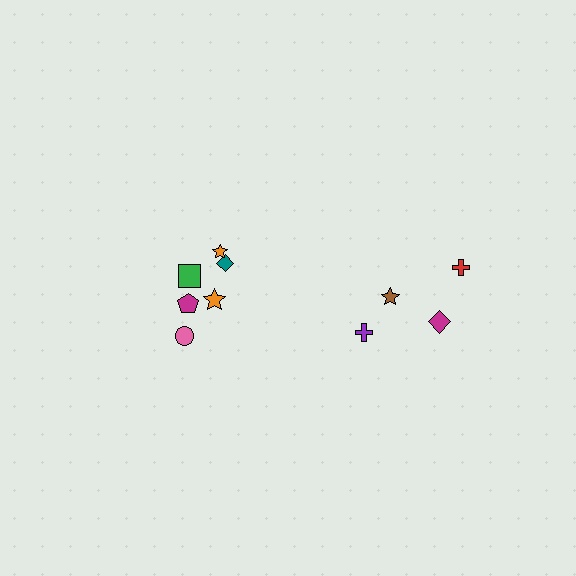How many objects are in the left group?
There are 6 objects.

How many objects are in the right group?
There are 4 objects.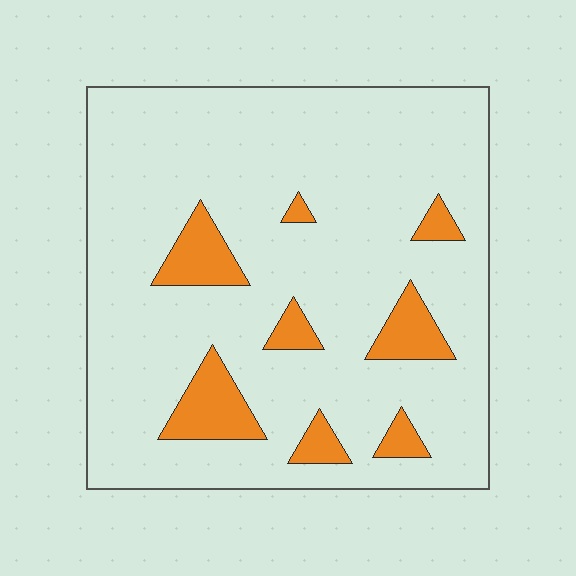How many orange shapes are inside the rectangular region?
8.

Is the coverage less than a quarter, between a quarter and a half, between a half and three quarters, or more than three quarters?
Less than a quarter.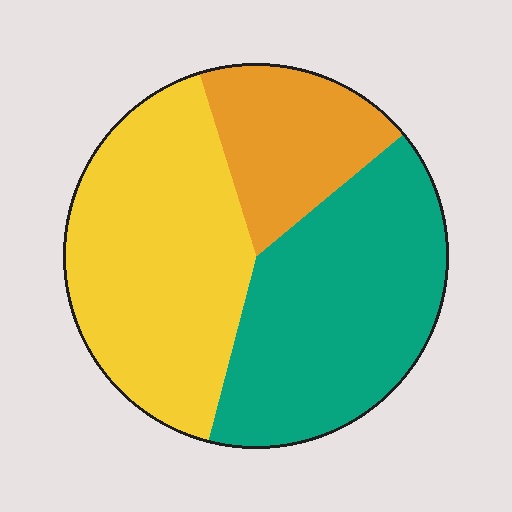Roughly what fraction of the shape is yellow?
Yellow covers 41% of the shape.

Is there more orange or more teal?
Teal.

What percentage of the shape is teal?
Teal takes up about two fifths (2/5) of the shape.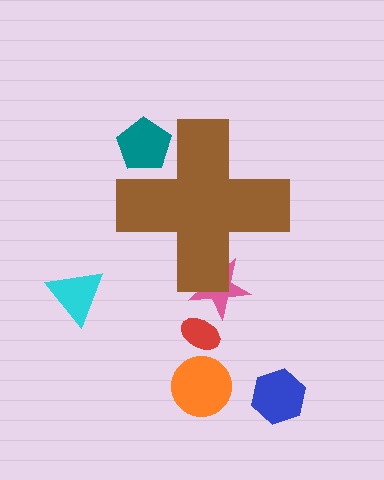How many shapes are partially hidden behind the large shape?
2 shapes are partially hidden.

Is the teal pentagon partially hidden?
Yes, the teal pentagon is partially hidden behind the brown cross.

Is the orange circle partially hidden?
No, the orange circle is fully visible.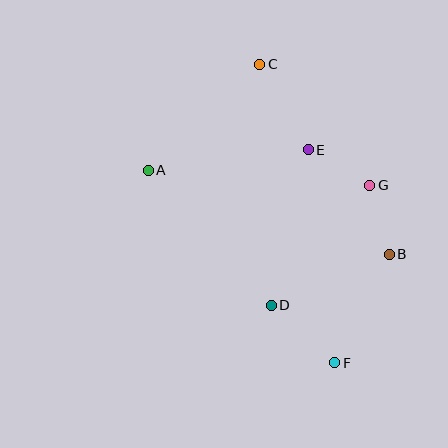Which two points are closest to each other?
Points E and G are closest to each other.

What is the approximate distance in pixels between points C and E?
The distance between C and E is approximately 98 pixels.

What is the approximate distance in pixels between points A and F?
The distance between A and F is approximately 268 pixels.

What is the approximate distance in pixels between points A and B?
The distance between A and B is approximately 255 pixels.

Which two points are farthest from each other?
Points C and F are farthest from each other.